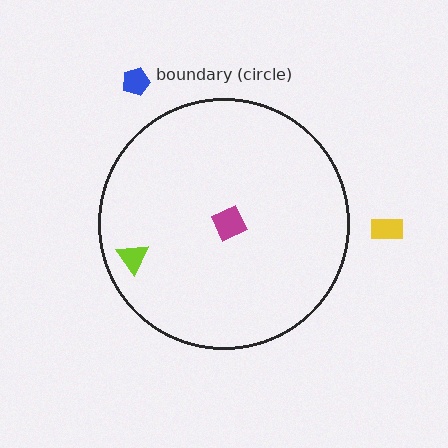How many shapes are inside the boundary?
2 inside, 2 outside.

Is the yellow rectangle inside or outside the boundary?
Outside.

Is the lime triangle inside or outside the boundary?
Inside.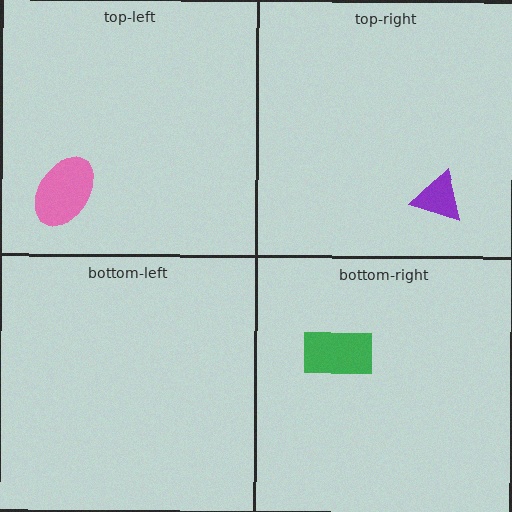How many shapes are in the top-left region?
1.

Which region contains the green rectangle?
The bottom-right region.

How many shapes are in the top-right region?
1.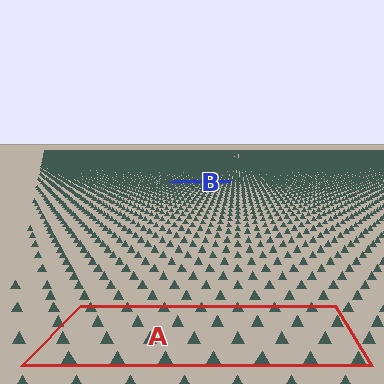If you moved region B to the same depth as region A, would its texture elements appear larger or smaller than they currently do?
They would appear larger. At a closer depth, the same texture elements are projected at a bigger on-screen size.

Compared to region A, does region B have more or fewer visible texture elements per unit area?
Region B has more texture elements per unit area — they are packed more densely because it is farther away.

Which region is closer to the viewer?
Region A is closer. The texture elements there are larger and more spread out.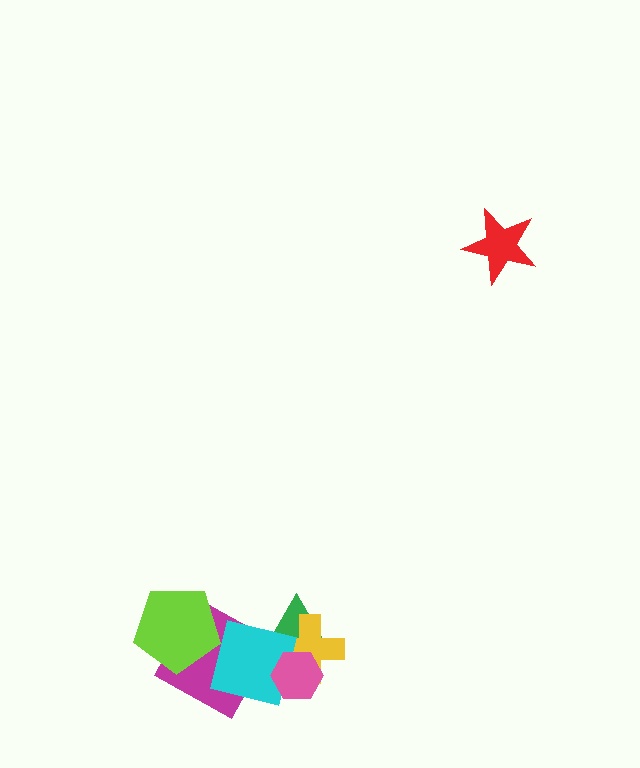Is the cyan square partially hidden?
Yes, it is partially covered by another shape.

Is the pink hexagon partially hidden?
No, no other shape covers it.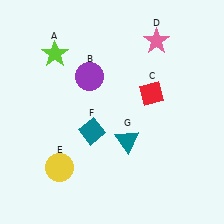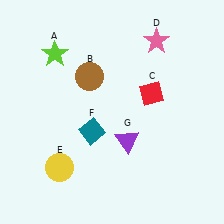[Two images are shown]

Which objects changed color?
B changed from purple to brown. G changed from teal to purple.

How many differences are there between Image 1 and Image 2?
There are 2 differences between the two images.